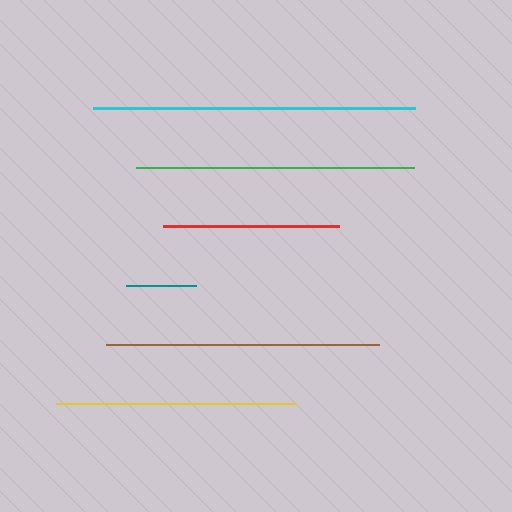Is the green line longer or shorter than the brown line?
The green line is longer than the brown line.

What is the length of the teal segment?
The teal segment is approximately 70 pixels long.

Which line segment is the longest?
The cyan line is the longest at approximately 323 pixels.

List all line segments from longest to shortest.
From longest to shortest: cyan, green, brown, yellow, red, teal.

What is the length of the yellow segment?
The yellow segment is approximately 241 pixels long.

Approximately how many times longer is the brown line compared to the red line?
The brown line is approximately 1.6 times the length of the red line.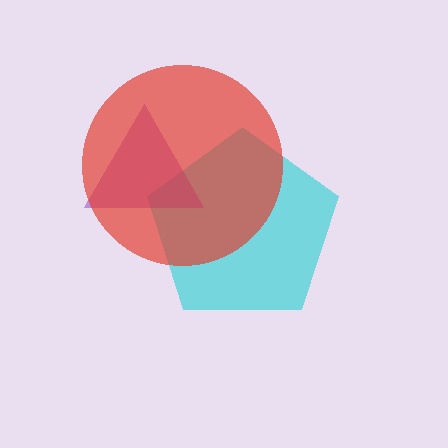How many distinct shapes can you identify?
There are 3 distinct shapes: a cyan pentagon, a purple triangle, a red circle.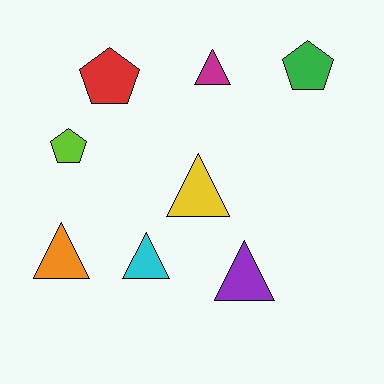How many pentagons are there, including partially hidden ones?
There are 3 pentagons.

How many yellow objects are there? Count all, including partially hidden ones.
There is 1 yellow object.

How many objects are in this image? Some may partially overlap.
There are 8 objects.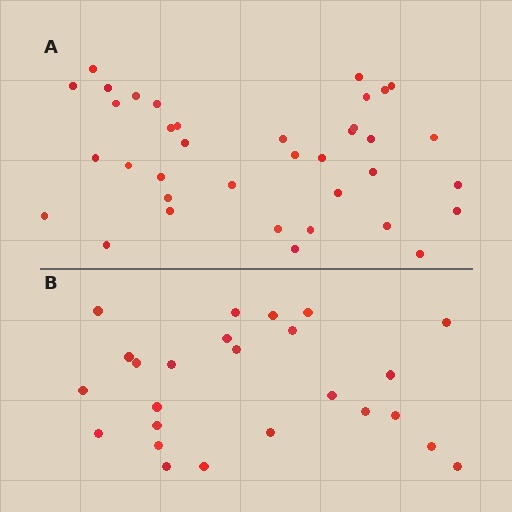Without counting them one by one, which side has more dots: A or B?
Region A (the top region) has more dots.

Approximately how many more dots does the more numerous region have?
Region A has roughly 12 or so more dots than region B.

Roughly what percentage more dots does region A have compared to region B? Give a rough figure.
About 50% more.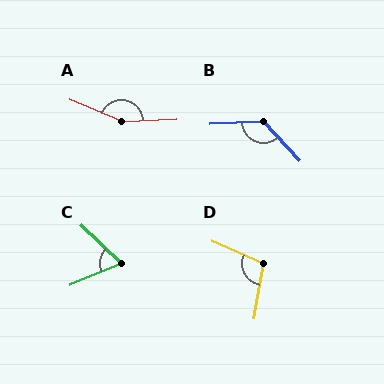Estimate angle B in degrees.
Approximately 130 degrees.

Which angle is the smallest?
C, at approximately 66 degrees.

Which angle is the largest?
A, at approximately 155 degrees.